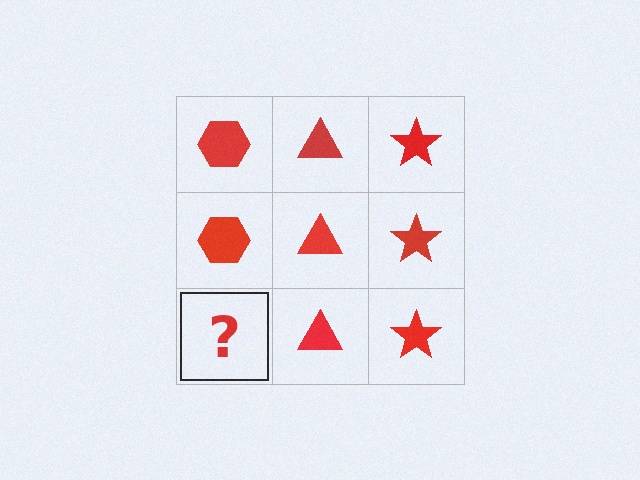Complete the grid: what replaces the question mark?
The question mark should be replaced with a red hexagon.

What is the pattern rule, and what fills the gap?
The rule is that each column has a consistent shape. The gap should be filled with a red hexagon.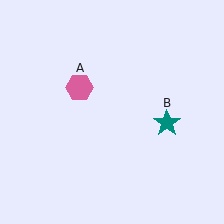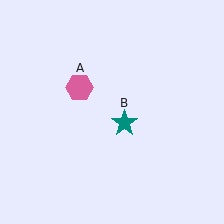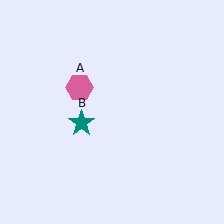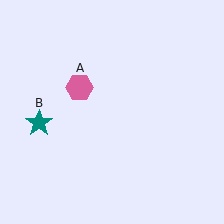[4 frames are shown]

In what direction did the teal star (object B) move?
The teal star (object B) moved left.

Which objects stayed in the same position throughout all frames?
Pink hexagon (object A) remained stationary.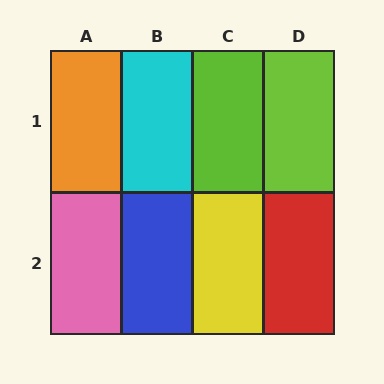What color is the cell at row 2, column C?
Yellow.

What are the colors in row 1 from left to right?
Orange, cyan, lime, lime.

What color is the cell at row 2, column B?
Blue.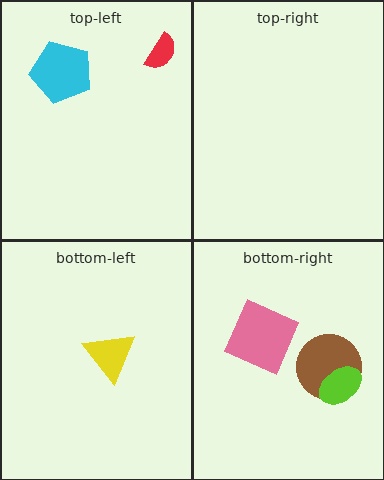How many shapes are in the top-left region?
2.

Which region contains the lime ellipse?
The bottom-right region.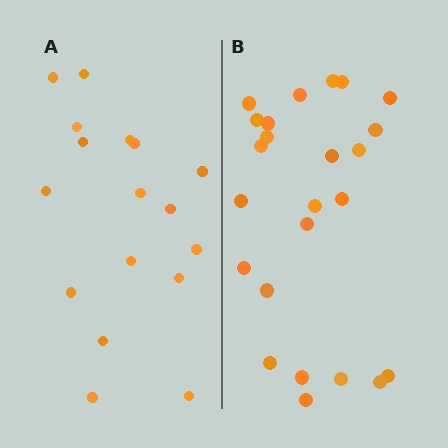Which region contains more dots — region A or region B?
Region B (the right region) has more dots.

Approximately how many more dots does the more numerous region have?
Region B has roughly 8 or so more dots than region A.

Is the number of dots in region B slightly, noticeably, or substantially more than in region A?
Region B has noticeably more, but not dramatically so. The ratio is roughly 1.4 to 1.